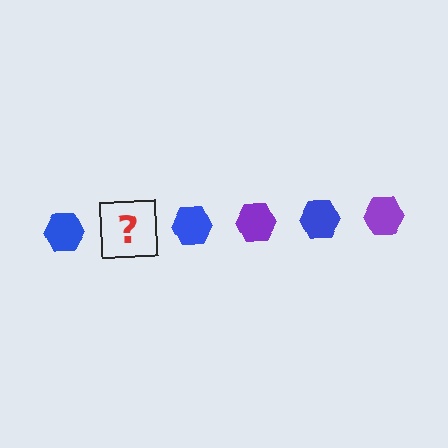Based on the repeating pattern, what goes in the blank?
The blank should be a purple hexagon.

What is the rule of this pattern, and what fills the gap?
The rule is that the pattern cycles through blue, purple hexagons. The gap should be filled with a purple hexagon.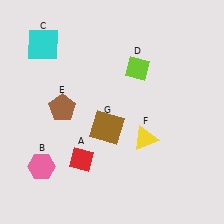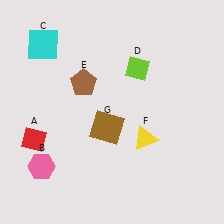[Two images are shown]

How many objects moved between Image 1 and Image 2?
2 objects moved between the two images.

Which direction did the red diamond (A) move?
The red diamond (A) moved left.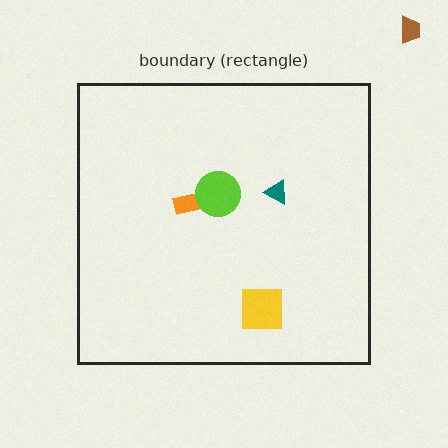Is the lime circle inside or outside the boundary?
Inside.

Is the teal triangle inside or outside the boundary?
Inside.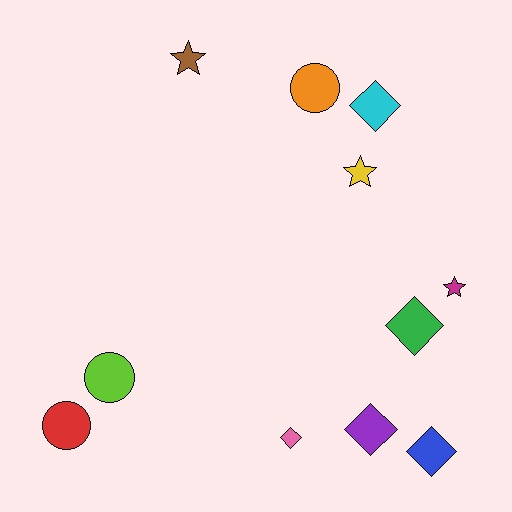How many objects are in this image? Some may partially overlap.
There are 11 objects.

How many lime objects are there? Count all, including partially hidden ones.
There is 1 lime object.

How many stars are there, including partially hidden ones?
There are 3 stars.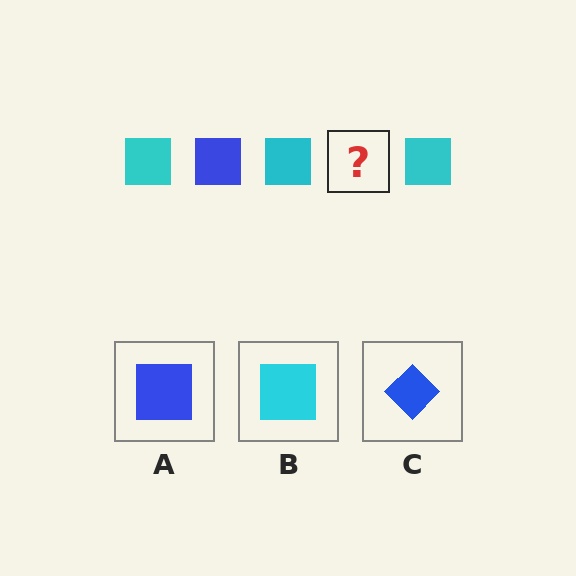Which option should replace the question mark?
Option A.